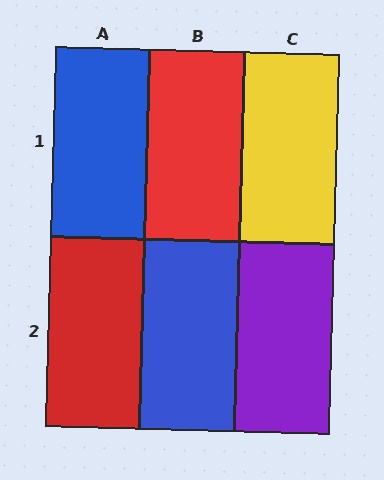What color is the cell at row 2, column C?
Purple.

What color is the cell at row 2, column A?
Red.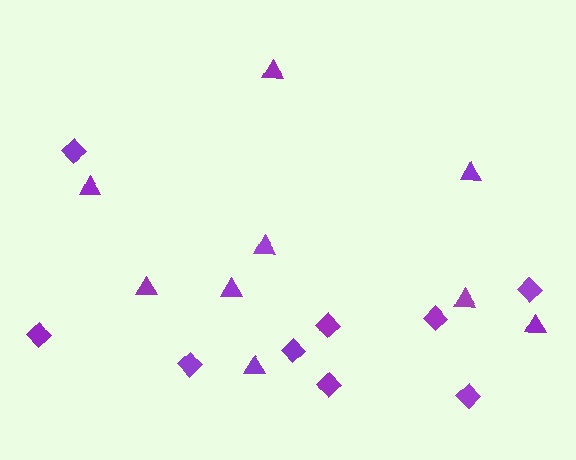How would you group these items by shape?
There are 2 groups: one group of diamonds (9) and one group of triangles (9).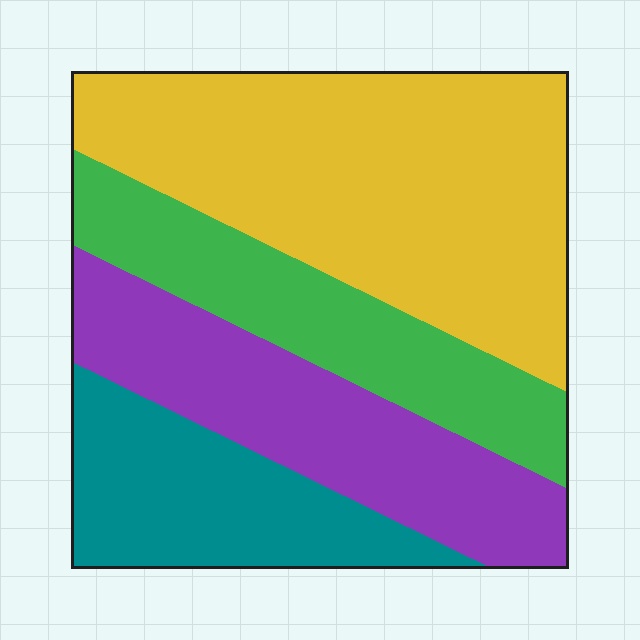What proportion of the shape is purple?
Purple covers 23% of the shape.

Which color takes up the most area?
Yellow, at roughly 40%.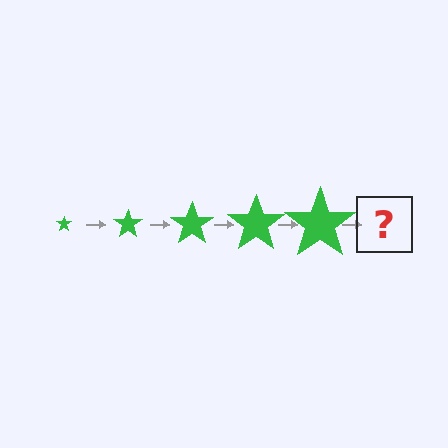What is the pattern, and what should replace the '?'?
The pattern is that the star gets progressively larger each step. The '?' should be a green star, larger than the previous one.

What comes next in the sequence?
The next element should be a green star, larger than the previous one.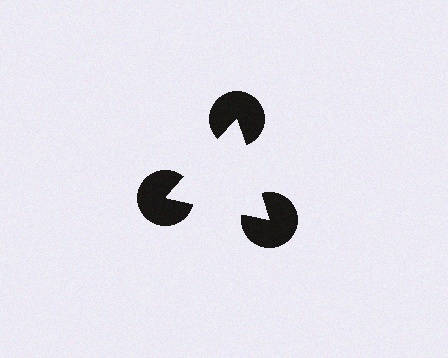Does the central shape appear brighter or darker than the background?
It typically appears slightly brighter than the background, even though no actual brightness change is drawn.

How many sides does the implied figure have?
3 sides.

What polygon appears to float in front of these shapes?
An illusory triangle — its edges are inferred from the aligned wedge cuts in the pac-man discs, not physically drawn.